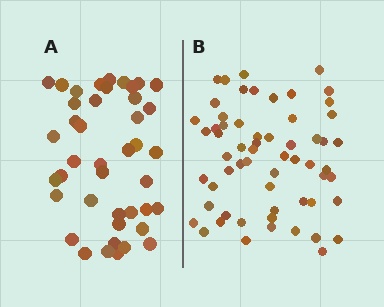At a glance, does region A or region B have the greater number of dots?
Region B (the right region) has more dots.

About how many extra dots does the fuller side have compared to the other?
Region B has approximately 20 more dots than region A.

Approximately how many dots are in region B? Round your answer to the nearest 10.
About 60 dots.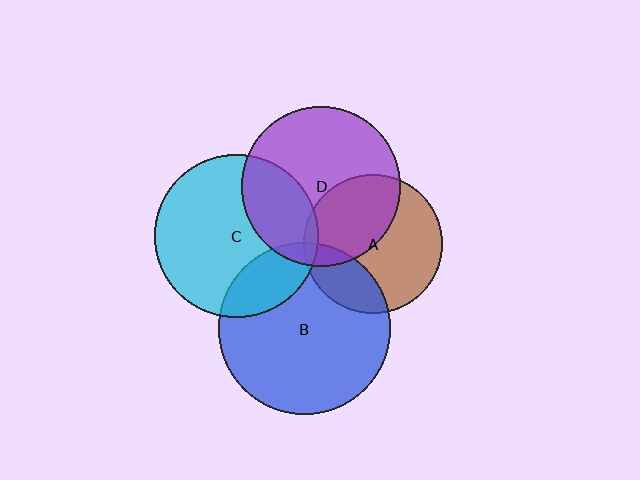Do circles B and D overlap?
Yes.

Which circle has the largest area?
Circle B (blue).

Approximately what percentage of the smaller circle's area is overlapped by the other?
Approximately 5%.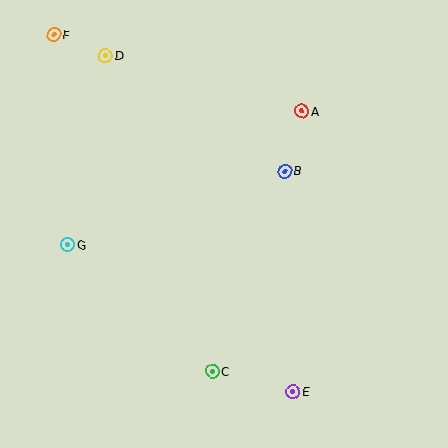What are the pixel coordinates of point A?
Point A is at (302, 111).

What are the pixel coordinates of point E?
Point E is at (293, 392).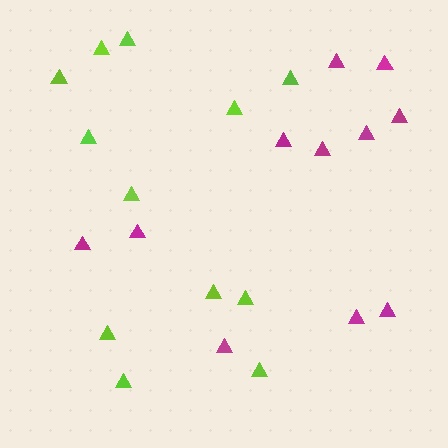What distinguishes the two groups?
There are 2 groups: one group of magenta triangles (11) and one group of lime triangles (12).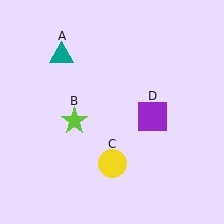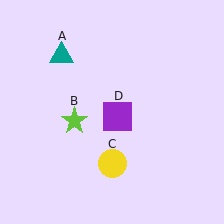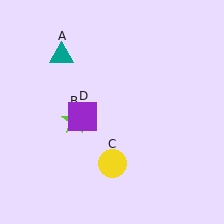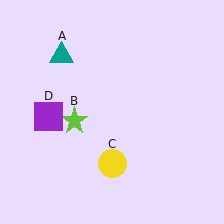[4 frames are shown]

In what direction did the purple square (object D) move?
The purple square (object D) moved left.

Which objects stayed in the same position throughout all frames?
Teal triangle (object A) and lime star (object B) and yellow circle (object C) remained stationary.